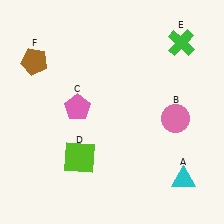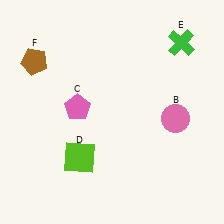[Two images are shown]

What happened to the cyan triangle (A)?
The cyan triangle (A) was removed in Image 2. It was in the bottom-right area of Image 1.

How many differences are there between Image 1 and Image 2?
There is 1 difference between the two images.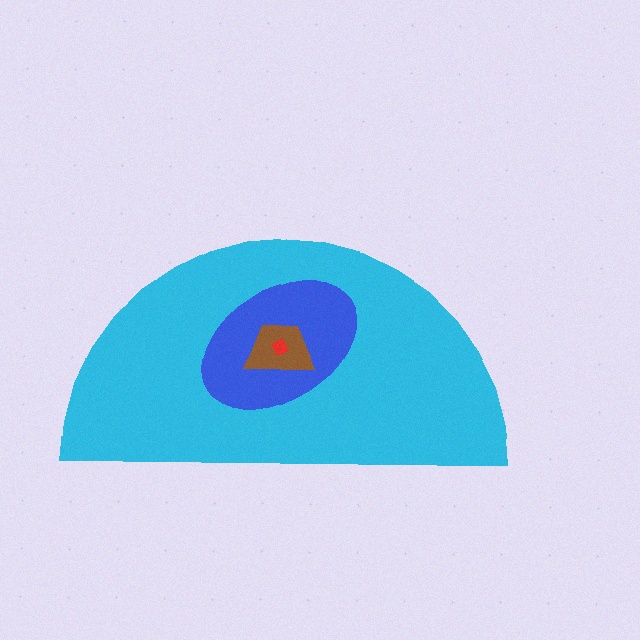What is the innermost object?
The red diamond.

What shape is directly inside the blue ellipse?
The brown trapezoid.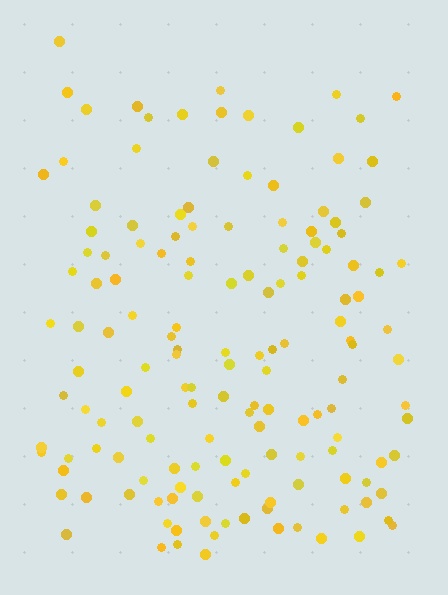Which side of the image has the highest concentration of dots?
The bottom.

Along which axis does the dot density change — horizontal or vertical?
Vertical.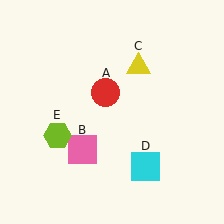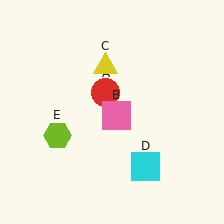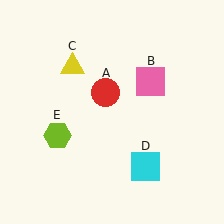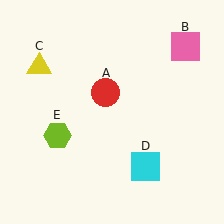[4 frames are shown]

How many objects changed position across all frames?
2 objects changed position: pink square (object B), yellow triangle (object C).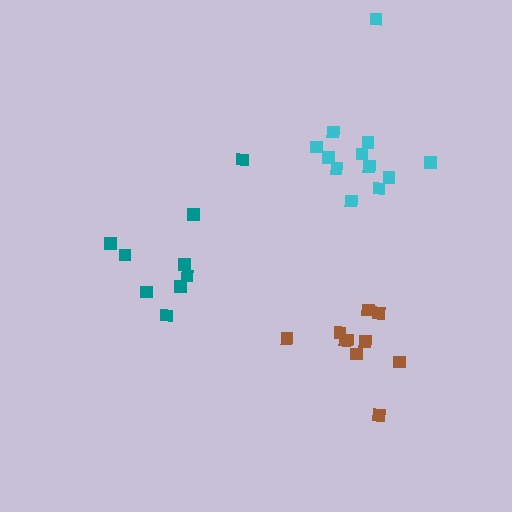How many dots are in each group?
Group 1: 9 dots, Group 2: 12 dots, Group 3: 10 dots (31 total).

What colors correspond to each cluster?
The clusters are colored: teal, cyan, brown.